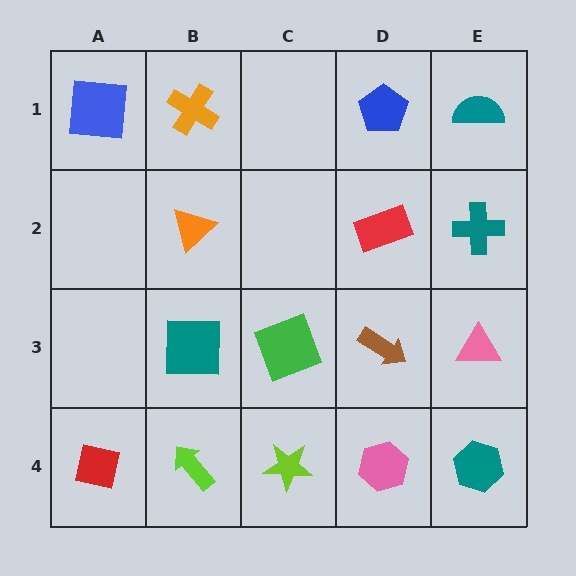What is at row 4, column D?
A pink hexagon.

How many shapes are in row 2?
3 shapes.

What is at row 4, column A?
A red square.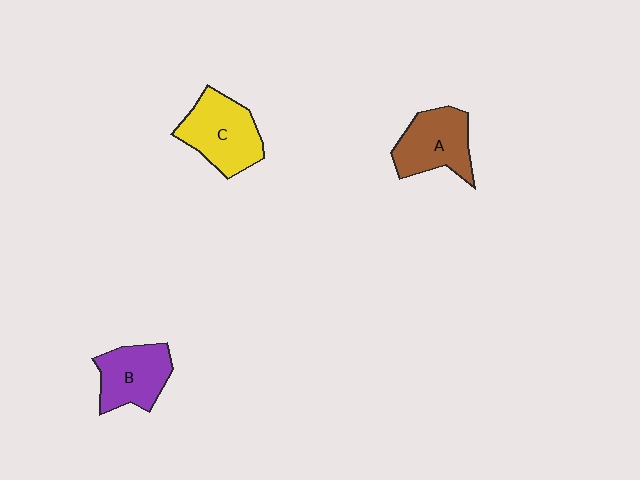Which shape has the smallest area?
Shape B (purple).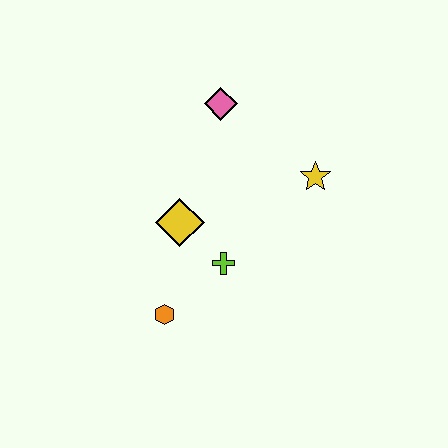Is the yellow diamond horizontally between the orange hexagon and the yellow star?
Yes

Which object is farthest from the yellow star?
The orange hexagon is farthest from the yellow star.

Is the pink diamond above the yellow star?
Yes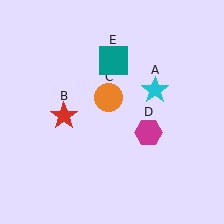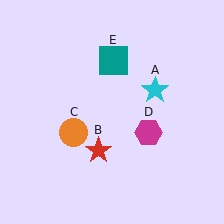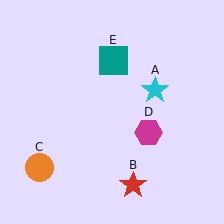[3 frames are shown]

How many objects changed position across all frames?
2 objects changed position: red star (object B), orange circle (object C).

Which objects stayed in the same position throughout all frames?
Cyan star (object A) and magenta hexagon (object D) and teal square (object E) remained stationary.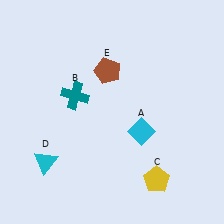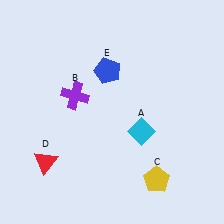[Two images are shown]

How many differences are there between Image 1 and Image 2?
There are 3 differences between the two images.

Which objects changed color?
B changed from teal to purple. D changed from cyan to red. E changed from brown to blue.